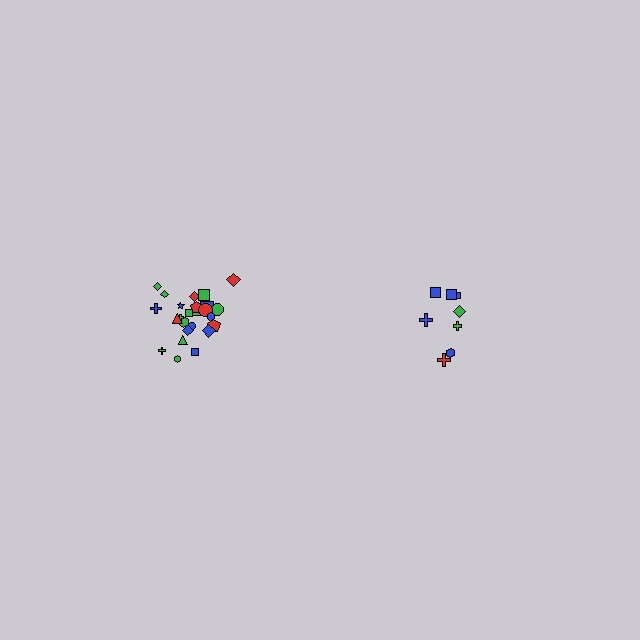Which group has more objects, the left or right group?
The left group.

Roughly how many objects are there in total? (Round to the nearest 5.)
Roughly 35 objects in total.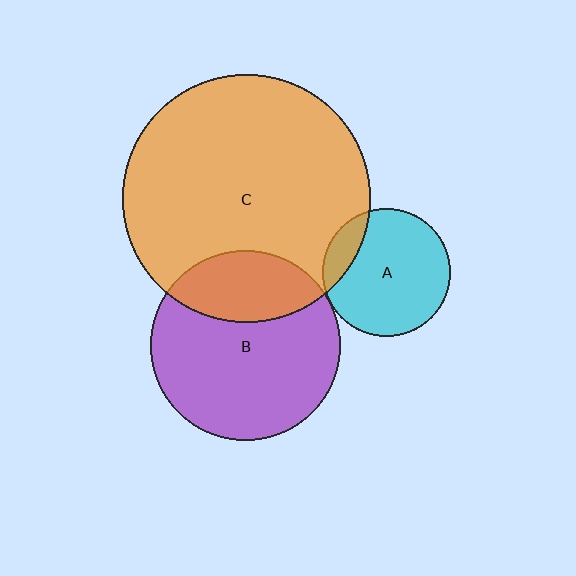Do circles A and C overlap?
Yes.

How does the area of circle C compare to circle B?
Approximately 1.7 times.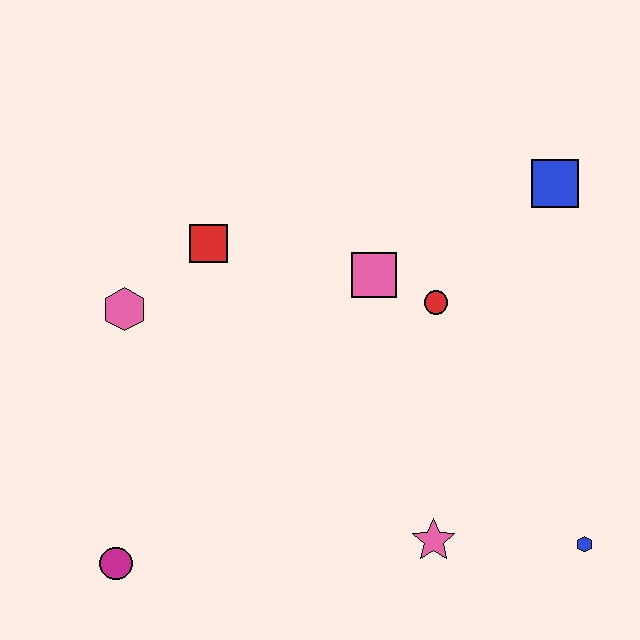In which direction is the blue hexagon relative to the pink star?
The blue hexagon is to the right of the pink star.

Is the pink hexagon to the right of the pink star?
No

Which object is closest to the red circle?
The pink square is closest to the red circle.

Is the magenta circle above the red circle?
No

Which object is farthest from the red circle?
The magenta circle is farthest from the red circle.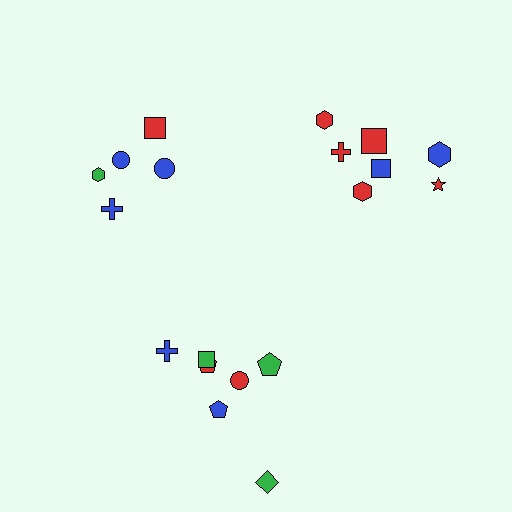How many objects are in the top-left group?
There are 5 objects.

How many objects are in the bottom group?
There are 7 objects.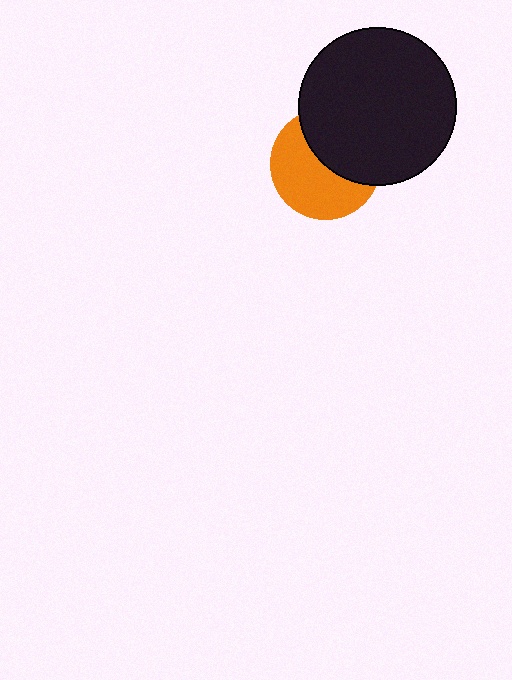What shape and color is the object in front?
The object in front is a black circle.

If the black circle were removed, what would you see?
You would see the complete orange circle.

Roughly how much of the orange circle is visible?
About half of it is visible (roughly 55%).